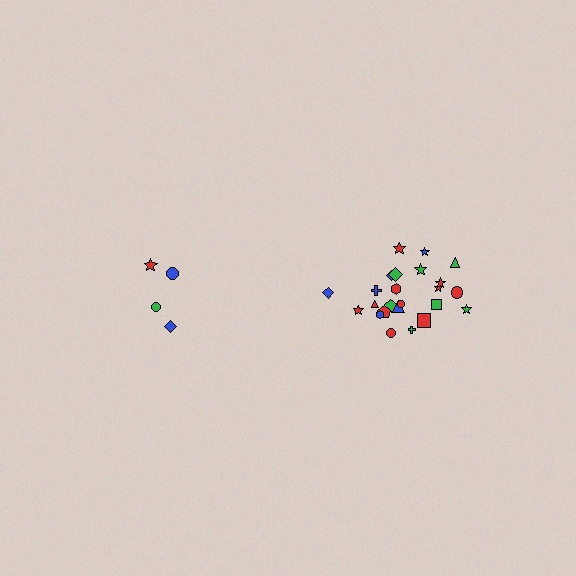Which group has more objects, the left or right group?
The right group.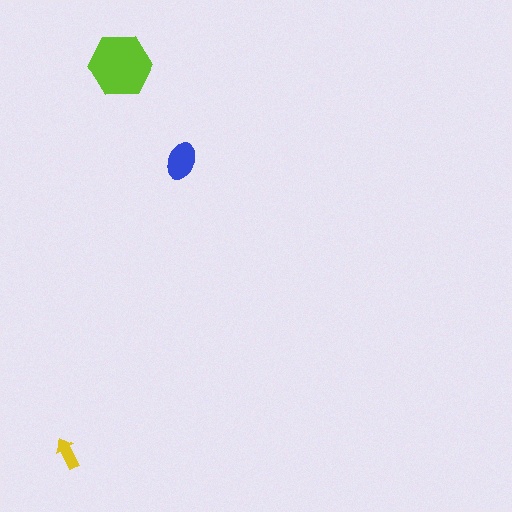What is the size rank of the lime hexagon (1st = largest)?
1st.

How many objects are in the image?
There are 3 objects in the image.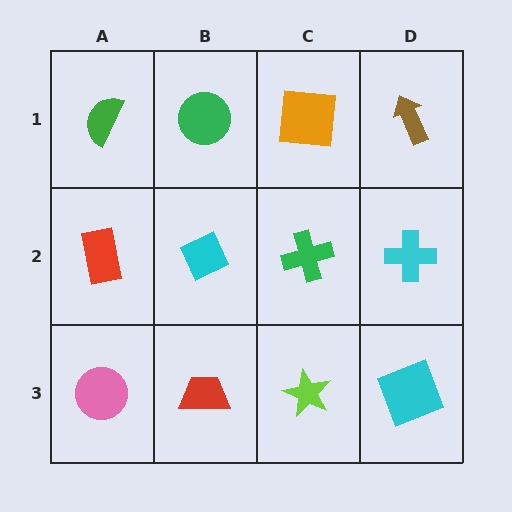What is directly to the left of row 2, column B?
A red rectangle.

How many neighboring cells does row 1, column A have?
2.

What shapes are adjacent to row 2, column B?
A green circle (row 1, column B), a red trapezoid (row 3, column B), a red rectangle (row 2, column A), a green cross (row 2, column C).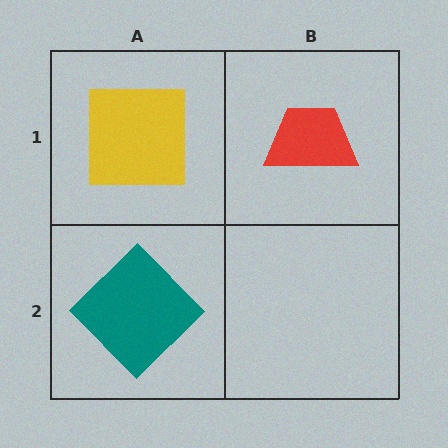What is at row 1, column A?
A yellow square.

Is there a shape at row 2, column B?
No, that cell is empty.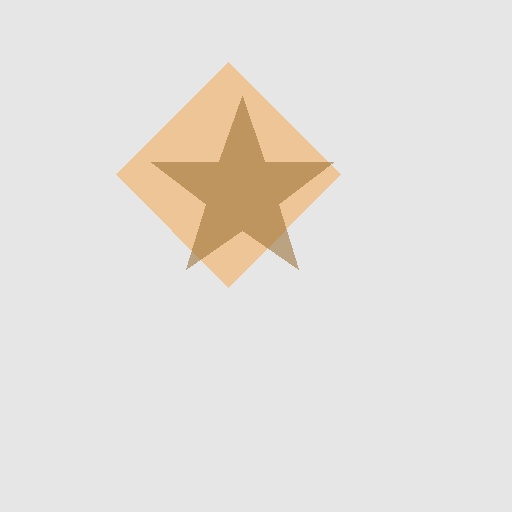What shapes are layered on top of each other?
The layered shapes are: an orange diamond, a brown star.